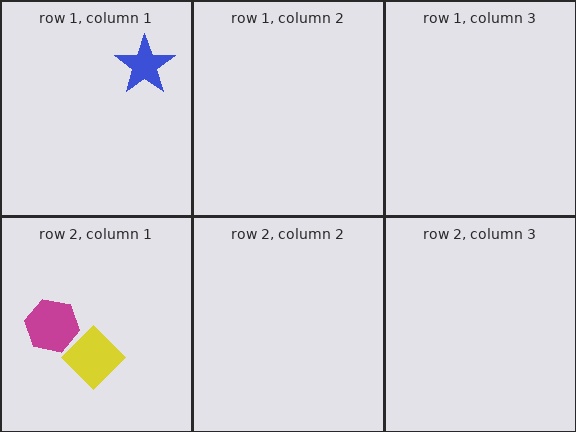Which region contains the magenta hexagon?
The row 2, column 1 region.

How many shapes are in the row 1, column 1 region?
1.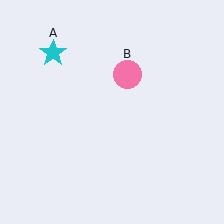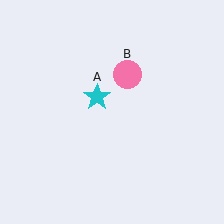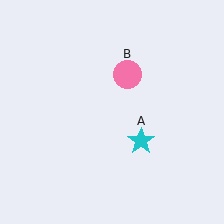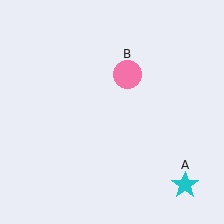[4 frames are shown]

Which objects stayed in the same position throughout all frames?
Pink circle (object B) remained stationary.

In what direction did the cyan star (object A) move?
The cyan star (object A) moved down and to the right.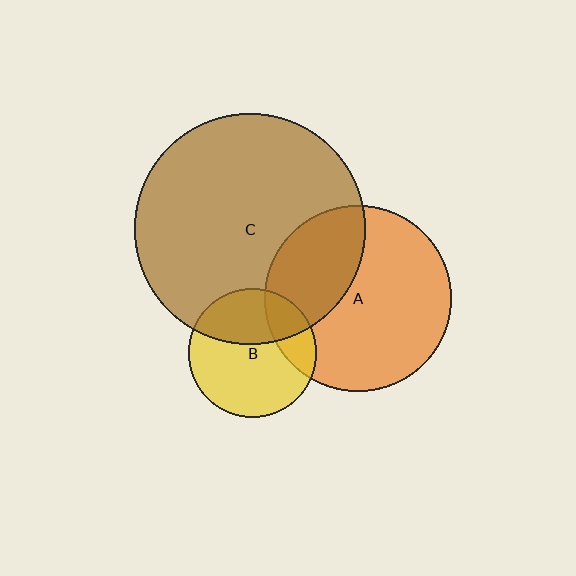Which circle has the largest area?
Circle C (brown).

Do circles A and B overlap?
Yes.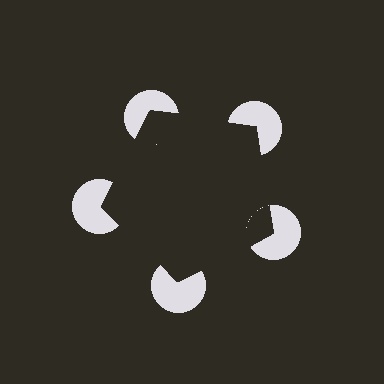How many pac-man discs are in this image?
There are 5 — one at each vertex of the illusory pentagon.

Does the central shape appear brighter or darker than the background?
It typically appears slightly darker than the background, even though no actual brightness change is drawn.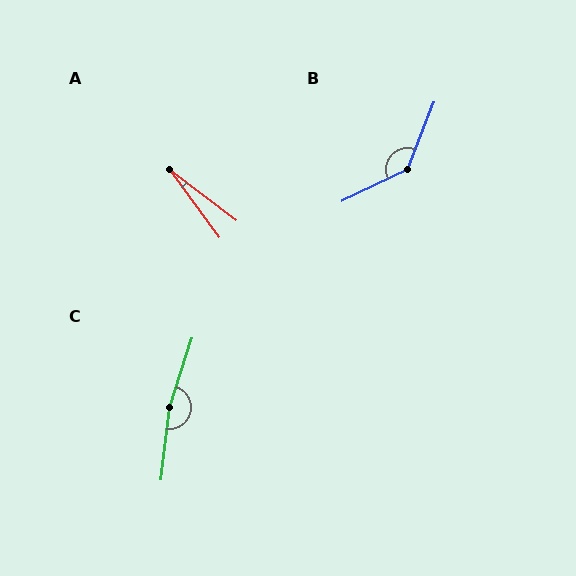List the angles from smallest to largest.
A (17°), B (137°), C (169°).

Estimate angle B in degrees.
Approximately 137 degrees.